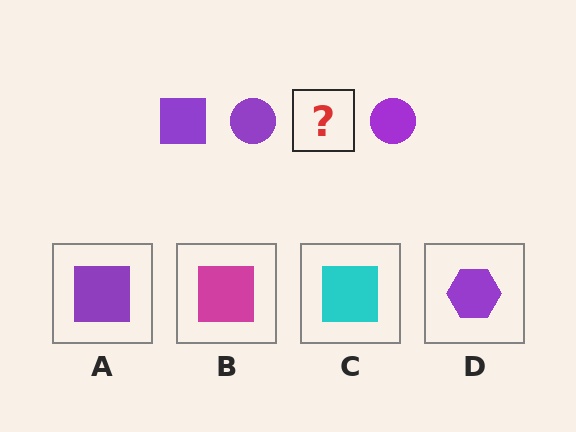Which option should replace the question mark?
Option A.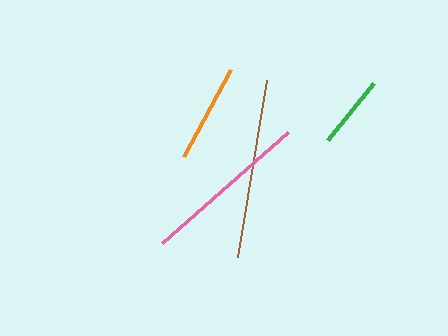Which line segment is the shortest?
The green line is the shortest at approximately 74 pixels.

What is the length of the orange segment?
The orange segment is approximately 99 pixels long.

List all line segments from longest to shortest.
From longest to shortest: brown, pink, orange, green.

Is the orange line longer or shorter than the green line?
The orange line is longer than the green line.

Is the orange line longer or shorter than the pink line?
The pink line is longer than the orange line.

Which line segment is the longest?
The brown line is the longest at approximately 180 pixels.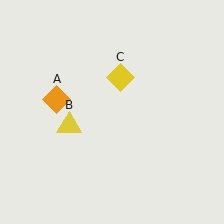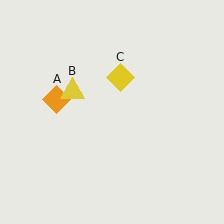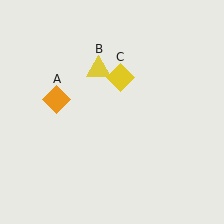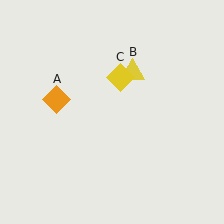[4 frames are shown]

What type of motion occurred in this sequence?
The yellow triangle (object B) rotated clockwise around the center of the scene.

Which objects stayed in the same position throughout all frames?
Orange diamond (object A) and yellow diamond (object C) remained stationary.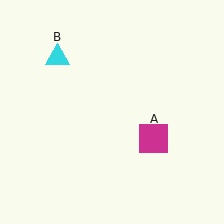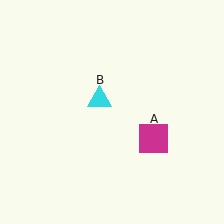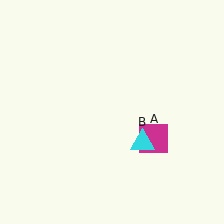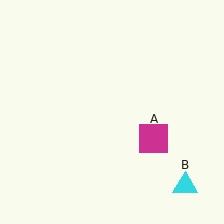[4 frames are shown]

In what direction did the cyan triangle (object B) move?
The cyan triangle (object B) moved down and to the right.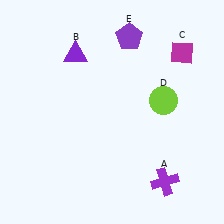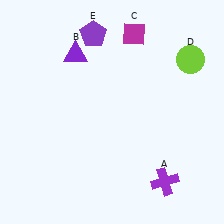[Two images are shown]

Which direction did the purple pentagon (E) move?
The purple pentagon (E) moved left.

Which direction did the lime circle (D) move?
The lime circle (D) moved up.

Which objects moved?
The objects that moved are: the magenta diamond (C), the lime circle (D), the purple pentagon (E).